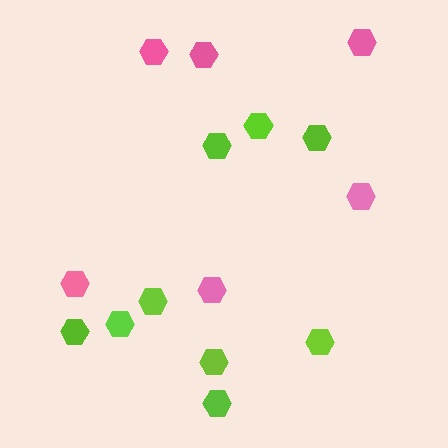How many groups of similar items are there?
There are 2 groups: one group of pink hexagons (6) and one group of lime hexagons (9).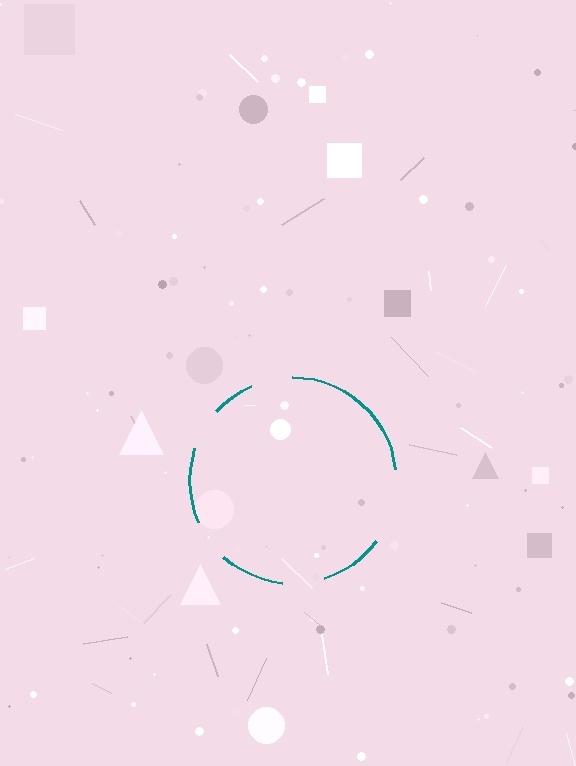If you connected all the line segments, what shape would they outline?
They would outline a circle.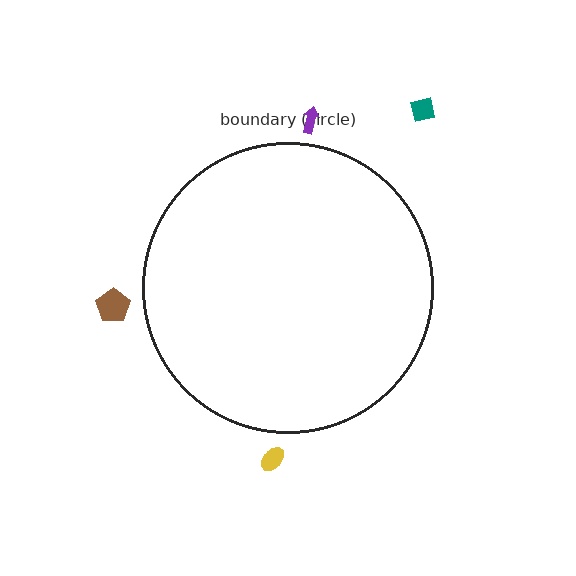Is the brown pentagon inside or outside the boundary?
Outside.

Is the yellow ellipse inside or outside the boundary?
Outside.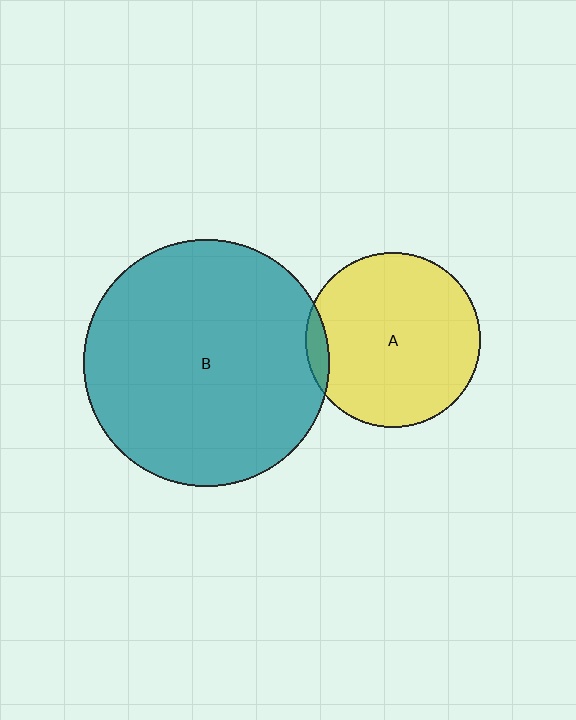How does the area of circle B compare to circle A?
Approximately 2.0 times.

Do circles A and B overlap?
Yes.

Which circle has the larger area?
Circle B (teal).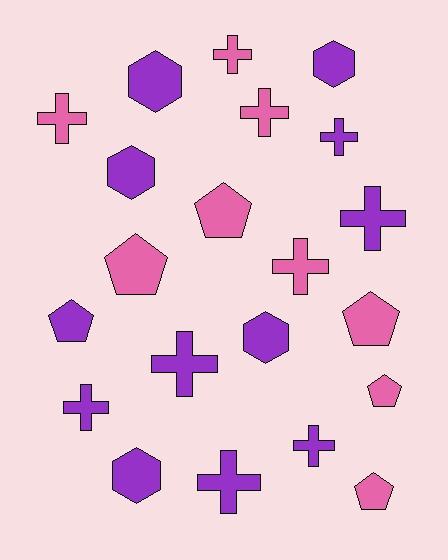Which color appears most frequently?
Purple, with 12 objects.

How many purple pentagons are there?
There is 1 purple pentagon.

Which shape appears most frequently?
Cross, with 10 objects.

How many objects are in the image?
There are 21 objects.